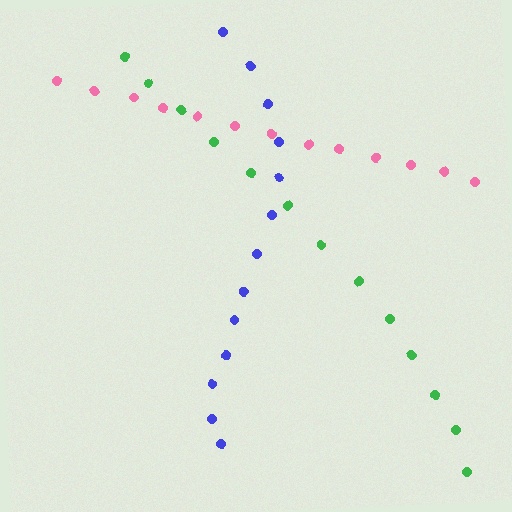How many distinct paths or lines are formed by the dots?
There are 3 distinct paths.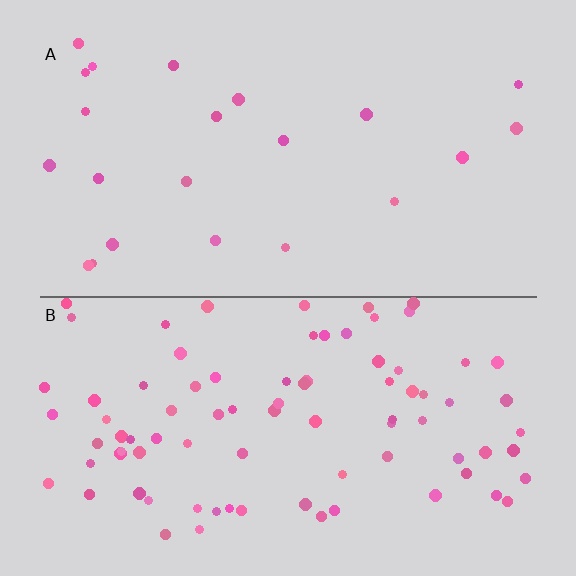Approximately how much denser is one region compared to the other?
Approximately 3.8× — region B over region A.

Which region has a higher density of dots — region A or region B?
B (the bottom).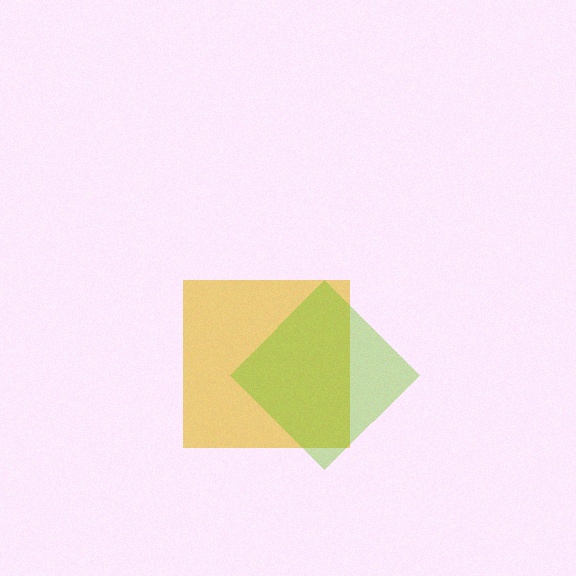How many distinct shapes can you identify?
There are 2 distinct shapes: a yellow square, a lime diamond.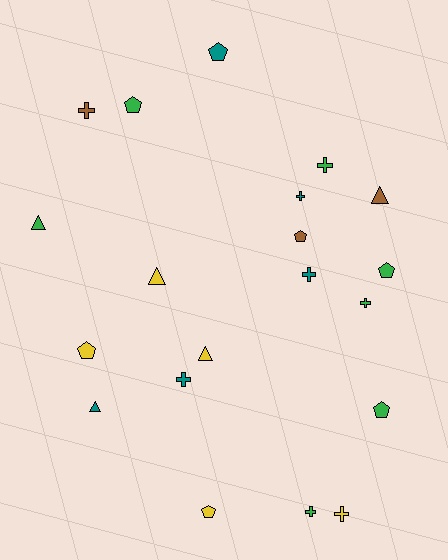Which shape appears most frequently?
Cross, with 8 objects.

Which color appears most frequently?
Green, with 7 objects.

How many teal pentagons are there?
There is 1 teal pentagon.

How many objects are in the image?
There are 20 objects.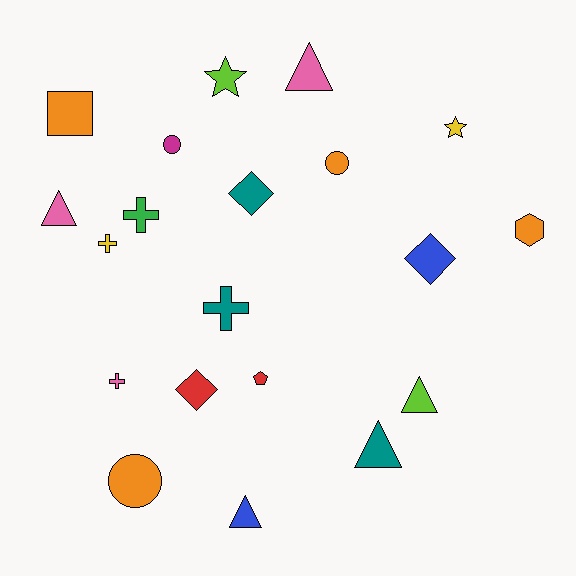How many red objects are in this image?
There are 2 red objects.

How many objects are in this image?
There are 20 objects.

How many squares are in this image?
There is 1 square.